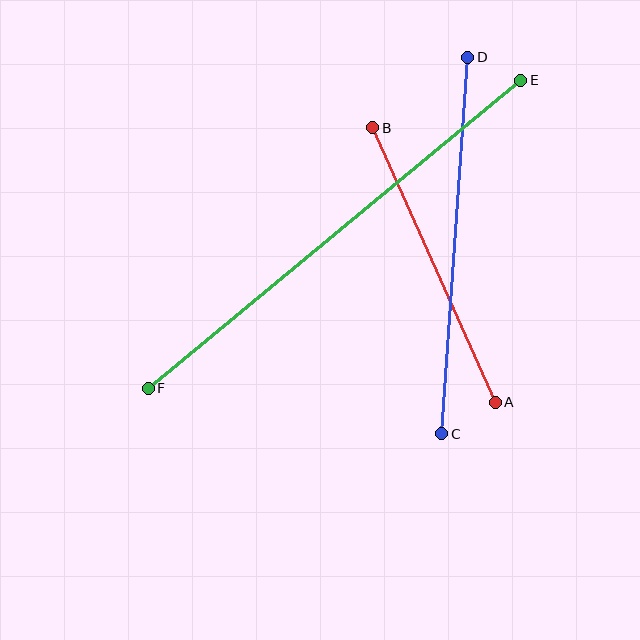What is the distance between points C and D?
The distance is approximately 377 pixels.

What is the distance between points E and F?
The distance is approximately 483 pixels.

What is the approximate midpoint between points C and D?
The midpoint is at approximately (455, 245) pixels.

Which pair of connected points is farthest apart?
Points E and F are farthest apart.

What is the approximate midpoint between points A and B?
The midpoint is at approximately (434, 265) pixels.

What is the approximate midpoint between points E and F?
The midpoint is at approximately (334, 234) pixels.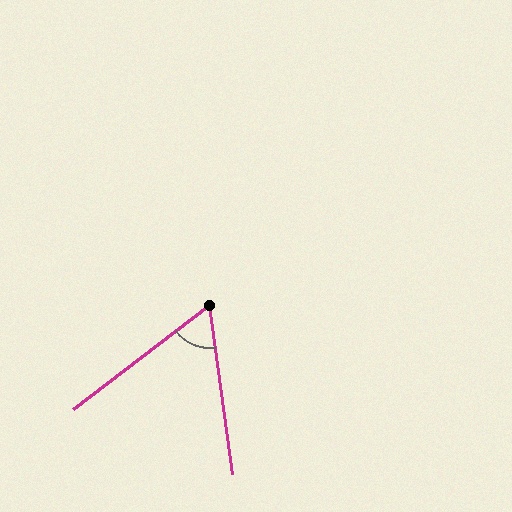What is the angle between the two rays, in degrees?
Approximately 60 degrees.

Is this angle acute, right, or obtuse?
It is acute.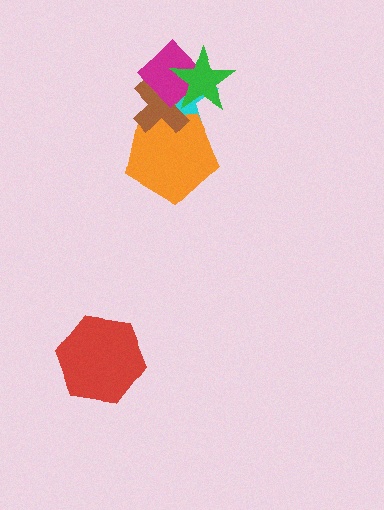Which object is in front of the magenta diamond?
The green star is in front of the magenta diamond.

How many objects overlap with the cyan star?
4 objects overlap with the cyan star.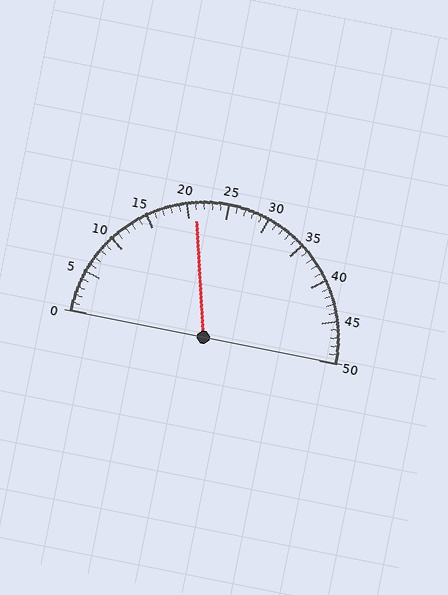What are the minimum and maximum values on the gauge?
The gauge ranges from 0 to 50.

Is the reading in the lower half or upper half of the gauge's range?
The reading is in the lower half of the range (0 to 50).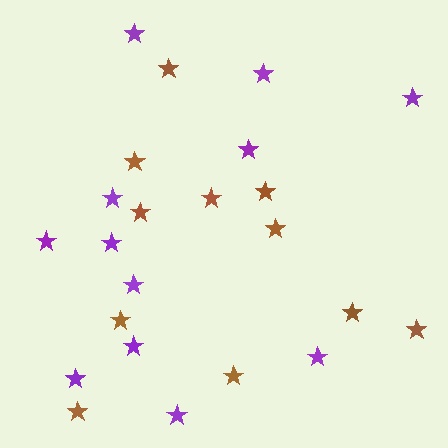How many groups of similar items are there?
There are 2 groups: one group of brown stars (11) and one group of purple stars (12).